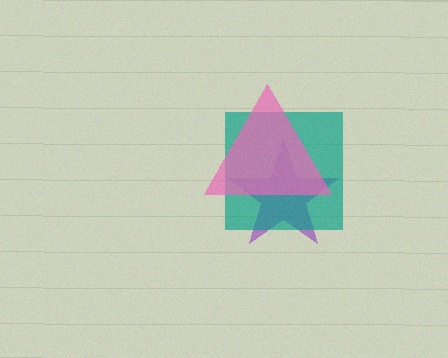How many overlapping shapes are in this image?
There are 3 overlapping shapes in the image.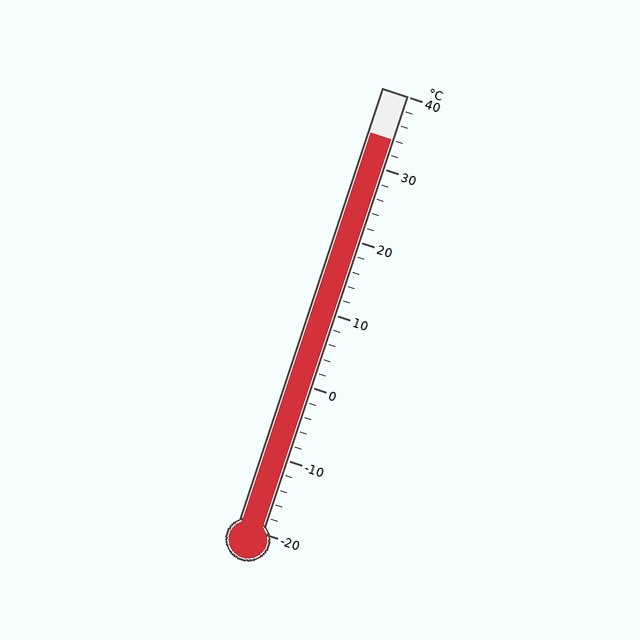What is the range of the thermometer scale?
The thermometer scale ranges from -20°C to 40°C.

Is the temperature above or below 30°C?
The temperature is above 30°C.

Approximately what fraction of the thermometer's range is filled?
The thermometer is filled to approximately 90% of its range.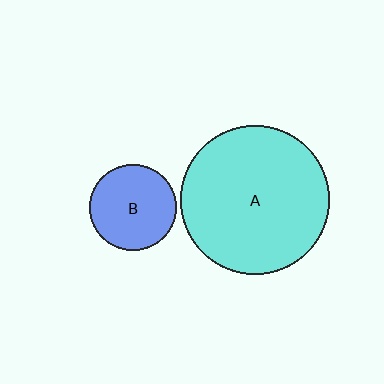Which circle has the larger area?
Circle A (cyan).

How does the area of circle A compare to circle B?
Approximately 3.0 times.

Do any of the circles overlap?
No, none of the circles overlap.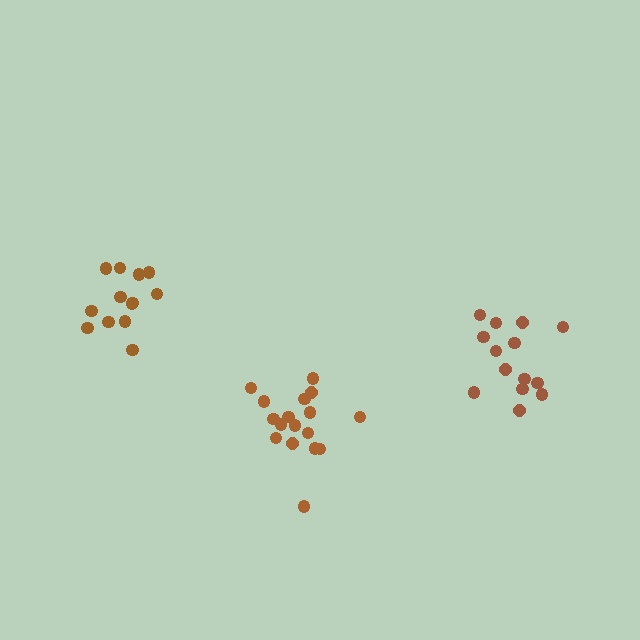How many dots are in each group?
Group 1: 17 dots, Group 2: 13 dots, Group 3: 14 dots (44 total).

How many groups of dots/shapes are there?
There are 3 groups.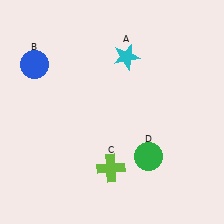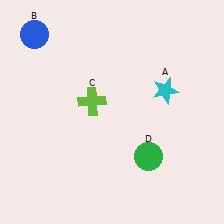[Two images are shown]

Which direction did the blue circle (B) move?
The blue circle (B) moved up.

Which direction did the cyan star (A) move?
The cyan star (A) moved right.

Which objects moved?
The objects that moved are: the cyan star (A), the blue circle (B), the lime cross (C).